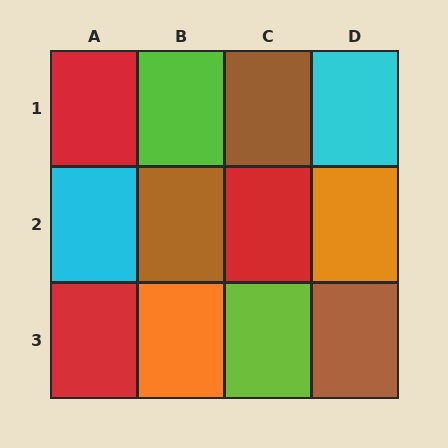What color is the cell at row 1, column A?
Red.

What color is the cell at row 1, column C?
Brown.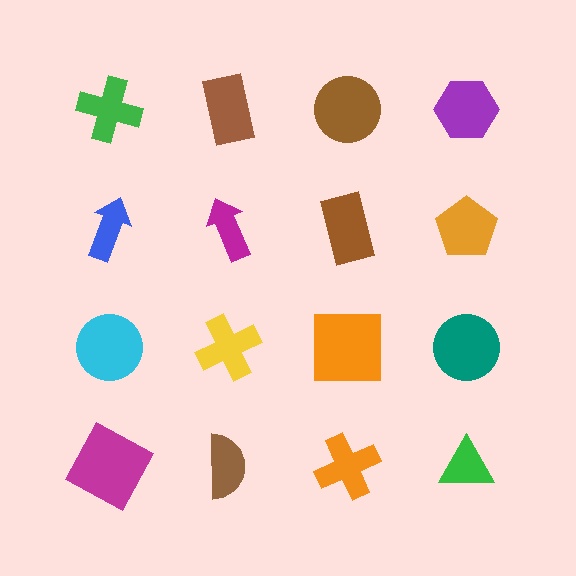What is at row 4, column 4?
A green triangle.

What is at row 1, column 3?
A brown circle.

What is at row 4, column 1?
A magenta square.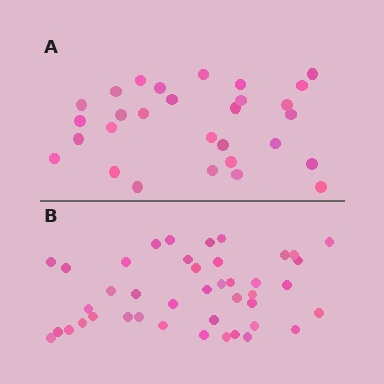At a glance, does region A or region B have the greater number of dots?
Region B (the bottom region) has more dots.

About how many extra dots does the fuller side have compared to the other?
Region B has approximately 15 more dots than region A.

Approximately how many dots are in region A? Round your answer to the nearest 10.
About 30 dots. (The exact count is 29, which rounds to 30.)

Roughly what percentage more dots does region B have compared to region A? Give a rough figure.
About 45% more.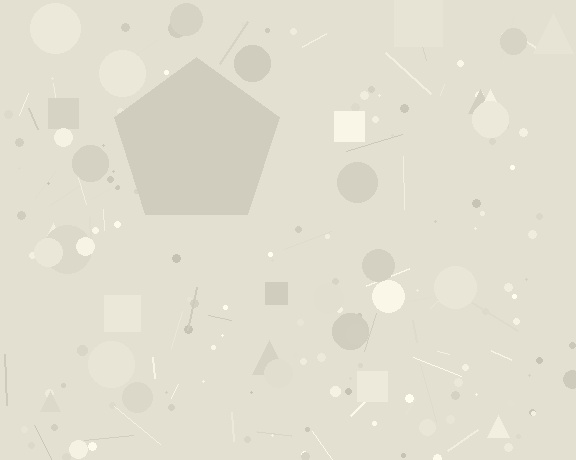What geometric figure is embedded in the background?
A pentagon is embedded in the background.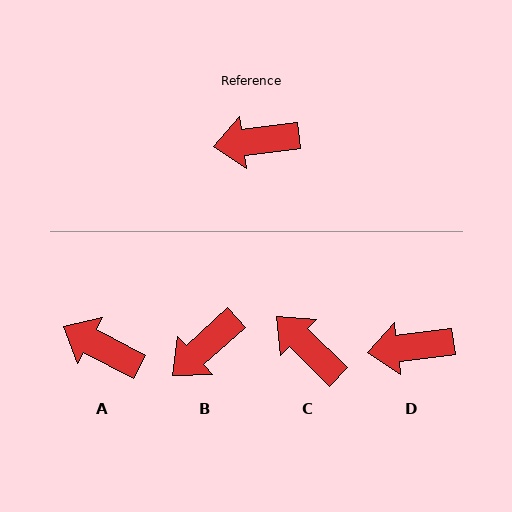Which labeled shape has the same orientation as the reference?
D.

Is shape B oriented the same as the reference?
No, it is off by about 35 degrees.